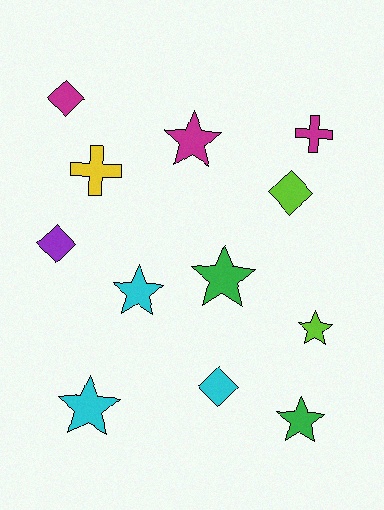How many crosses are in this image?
There are 2 crosses.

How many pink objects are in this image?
There are no pink objects.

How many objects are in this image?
There are 12 objects.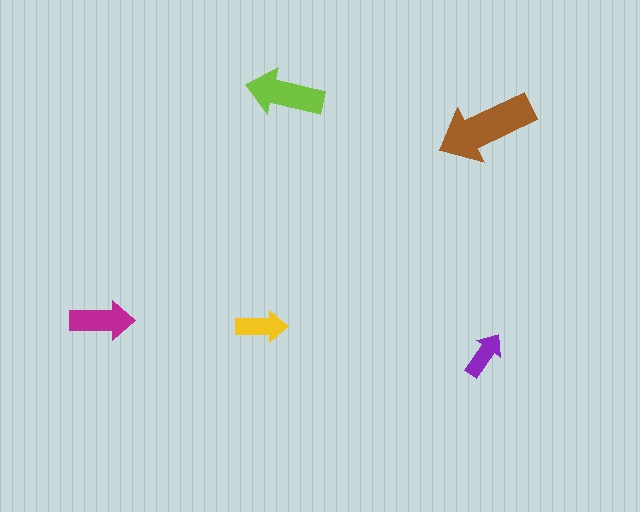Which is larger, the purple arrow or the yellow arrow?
The yellow one.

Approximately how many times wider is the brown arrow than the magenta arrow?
About 1.5 times wider.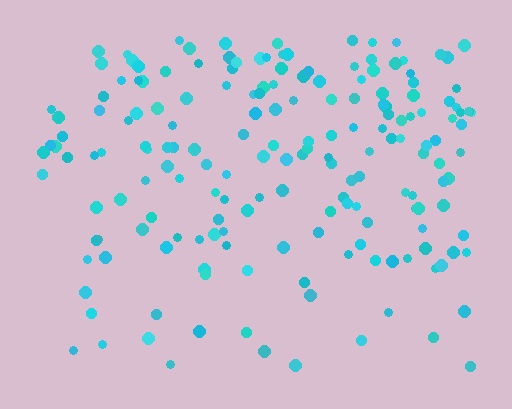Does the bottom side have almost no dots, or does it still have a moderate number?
Still a moderate number, just noticeably fewer than the top.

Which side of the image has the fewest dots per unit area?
The bottom.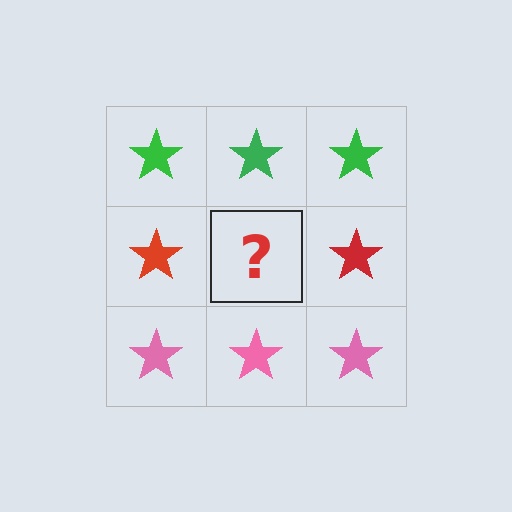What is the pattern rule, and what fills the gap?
The rule is that each row has a consistent color. The gap should be filled with a red star.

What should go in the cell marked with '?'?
The missing cell should contain a red star.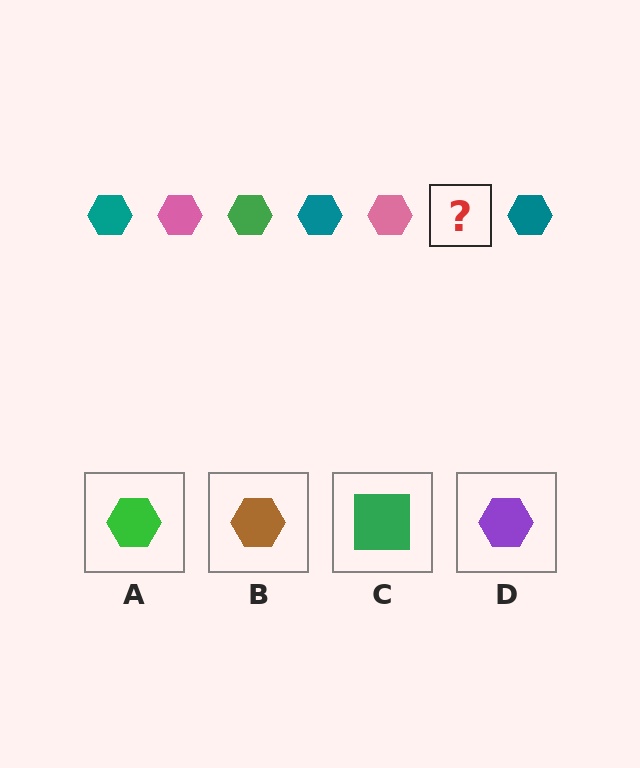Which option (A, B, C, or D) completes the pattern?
A.